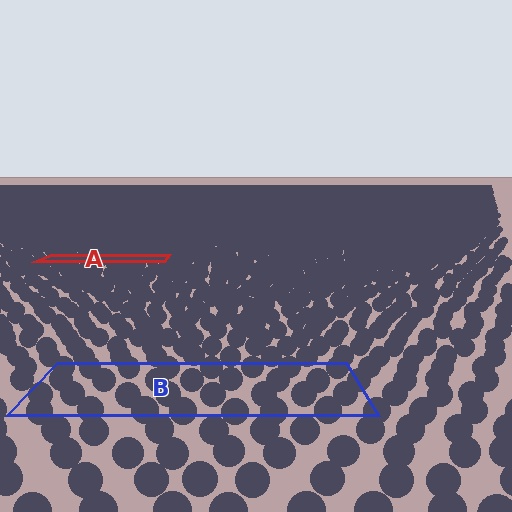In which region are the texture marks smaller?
The texture marks are smaller in region A, because it is farther away.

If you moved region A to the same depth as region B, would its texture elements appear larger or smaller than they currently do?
They would appear larger. At a closer depth, the same texture elements are projected at a bigger on-screen size.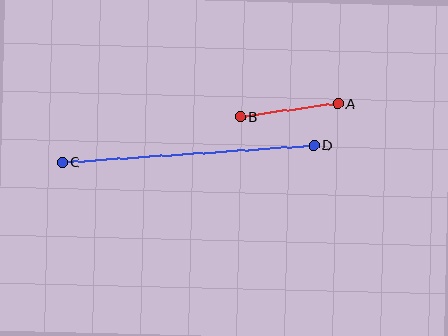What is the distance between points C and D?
The distance is approximately 252 pixels.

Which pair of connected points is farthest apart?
Points C and D are farthest apart.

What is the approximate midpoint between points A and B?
The midpoint is at approximately (289, 110) pixels.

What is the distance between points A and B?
The distance is approximately 98 pixels.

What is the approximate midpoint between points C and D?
The midpoint is at approximately (188, 154) pixels.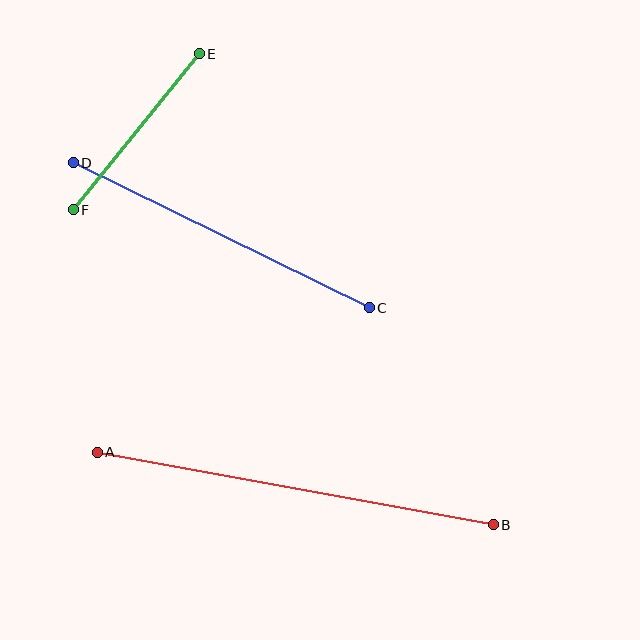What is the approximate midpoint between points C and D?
The midpoint is at approximately (221, 235) pixels.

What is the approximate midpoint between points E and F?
The midpoint is at approximately (136, 132) pixels.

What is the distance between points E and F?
The distance is approximately 200 pixels.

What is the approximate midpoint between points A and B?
The midpoint is at approximately (295, 489) pixels.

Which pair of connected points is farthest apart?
Points A and B are farthest apart.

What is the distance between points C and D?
The distance is approximately 330 pixels.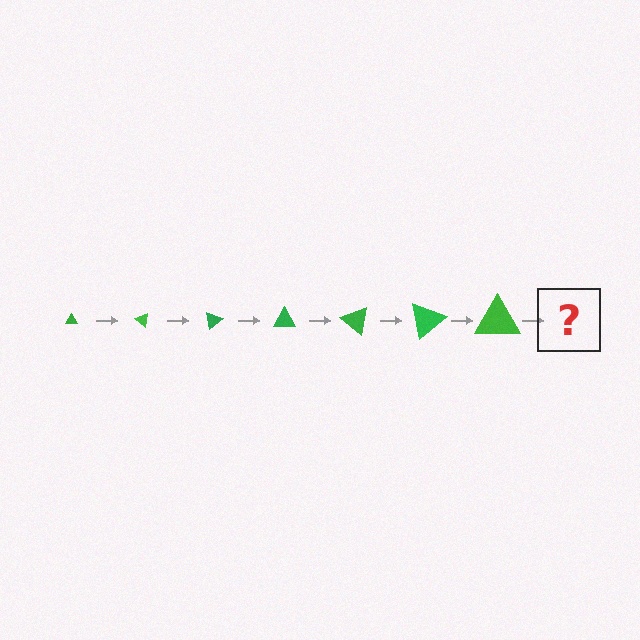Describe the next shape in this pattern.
It should be a triangle, larger than the previous one and rotated 280 degrees from the start.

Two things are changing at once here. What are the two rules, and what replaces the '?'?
The two rules are that the triangle grows larger each step and it rotates 40 degrees each step. The '?' should be a triangle, larger than the previous one and rotated 280 degrees from the start.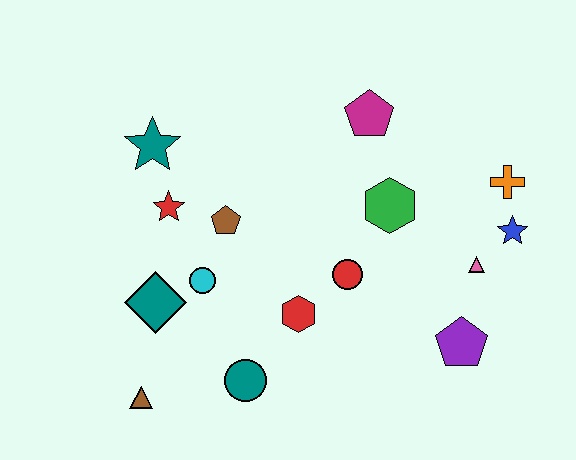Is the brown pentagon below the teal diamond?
No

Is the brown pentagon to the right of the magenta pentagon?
No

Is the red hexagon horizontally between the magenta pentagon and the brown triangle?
Yes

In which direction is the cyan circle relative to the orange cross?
The cyan circle is to the left of the orange cross.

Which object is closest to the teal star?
The red star is closest to the teal star.